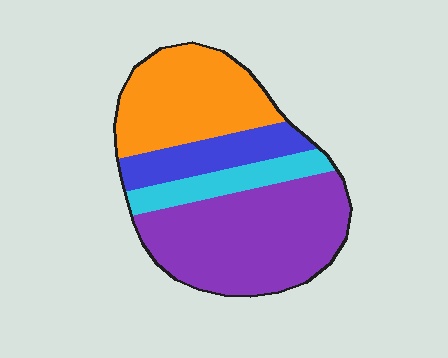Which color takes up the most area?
Purple, at roughly 45%.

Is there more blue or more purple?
Purple.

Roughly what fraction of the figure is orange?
Orange covers 30% of the figure.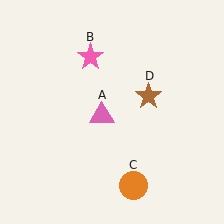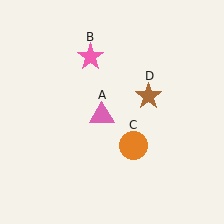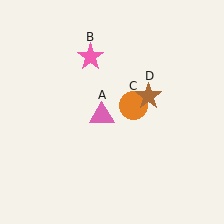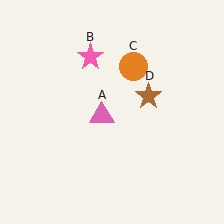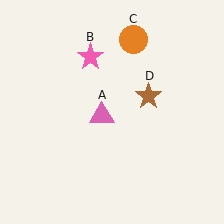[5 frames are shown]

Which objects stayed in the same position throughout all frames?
Pink triangle (object A) and pink star (object B) and brown star (object D) remained stationary.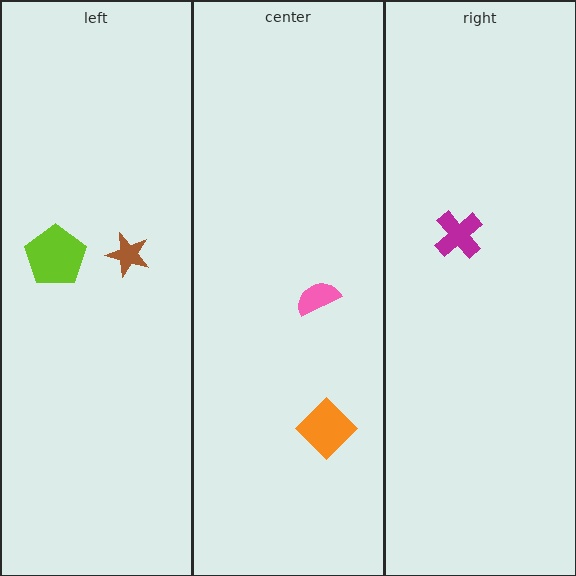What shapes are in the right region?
The magenta cross.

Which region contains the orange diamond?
The center region.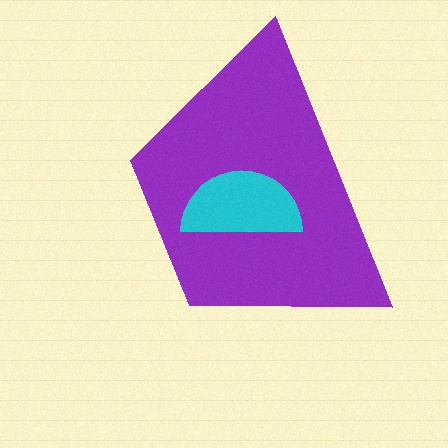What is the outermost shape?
The purple trapezoid.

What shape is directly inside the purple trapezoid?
The cyan semicircle.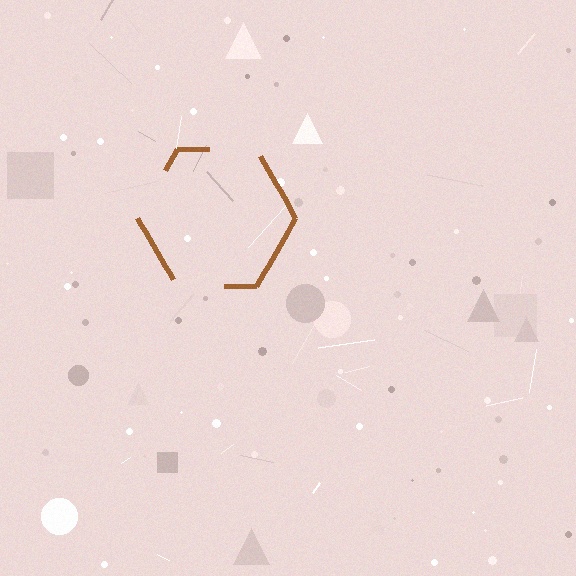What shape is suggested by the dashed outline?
The dashed outline suggests a hexagon.